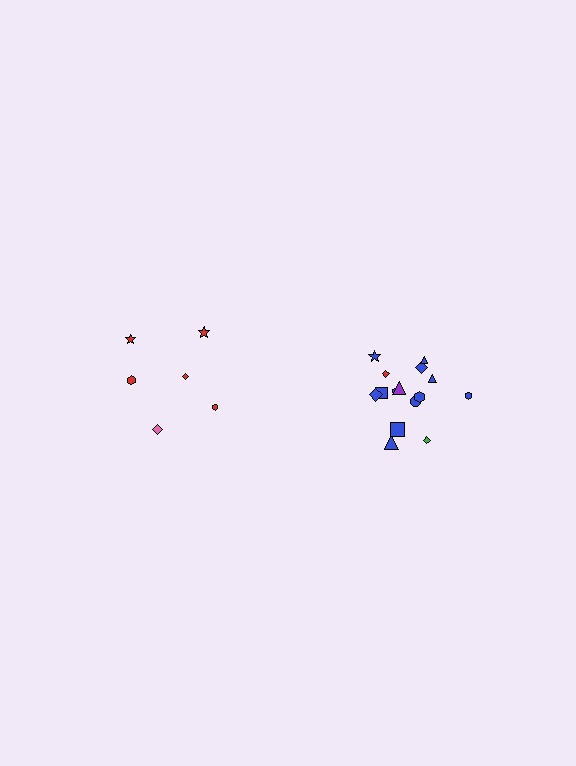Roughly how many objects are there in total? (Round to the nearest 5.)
Roughly 20 objects in total.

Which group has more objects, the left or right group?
The right group.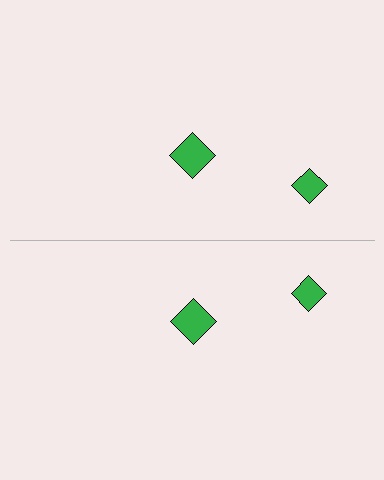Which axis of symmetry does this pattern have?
The pattern has a horizontal axis of symmetry running through the center of the image.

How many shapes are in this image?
There are 4 shapes in this image.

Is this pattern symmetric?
Yes, this pattern has bilateral (reflection) symmetry.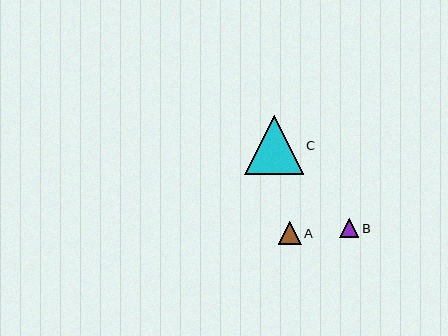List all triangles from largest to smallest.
From largest to smallest: C, A, B.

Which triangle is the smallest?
Triangle B is the smallest with a size of approximately 19 pixels.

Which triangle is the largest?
Triangle C is the largest with a size of approximately 59 pixels.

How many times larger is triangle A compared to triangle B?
Triangle A is approximately 1.2 times the size of triangle B.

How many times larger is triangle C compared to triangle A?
Triangle C is approximately 2.6 times the size of triangle A.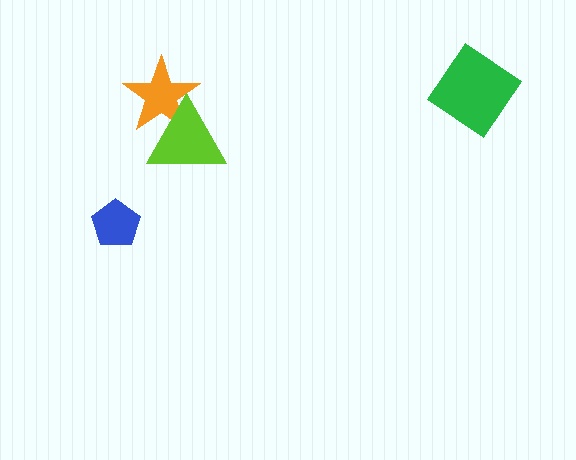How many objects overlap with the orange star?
1 object overlaps with the orange star.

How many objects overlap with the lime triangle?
1 object overlaps with the lime triangle.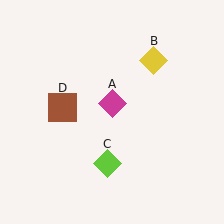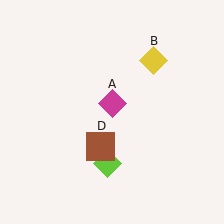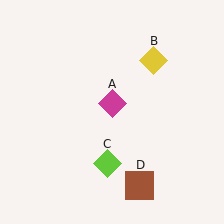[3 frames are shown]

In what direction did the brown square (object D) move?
The brown square (object D) moved down and to the right.